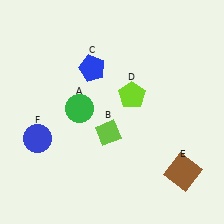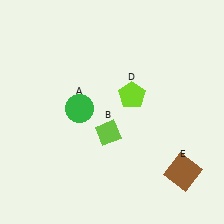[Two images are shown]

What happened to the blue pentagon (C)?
The blue pentagon (C) was removed in Image 2. It was in the top-left area of Image 1.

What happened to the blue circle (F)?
The blue circle (F) was removed in Image 2. It was in the bottom-left area of Image 1.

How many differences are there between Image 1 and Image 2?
There are 2 differences between the two images.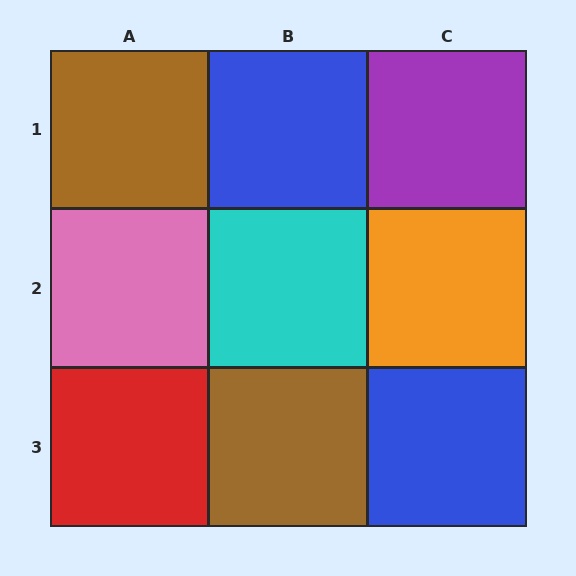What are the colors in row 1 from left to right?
Brown, blue, purple.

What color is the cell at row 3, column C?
Blue.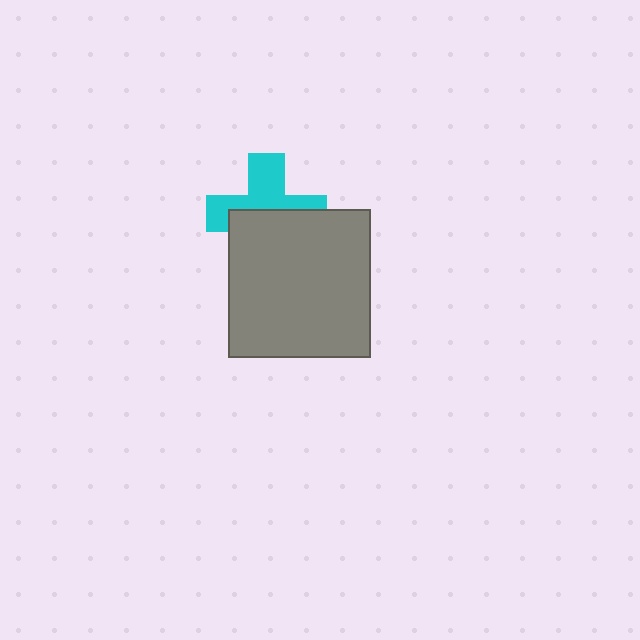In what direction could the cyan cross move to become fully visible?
The cyan cross could move up. That would shift it out from behind the gray rectangle entirely.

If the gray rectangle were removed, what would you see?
You would see the complete cyan cross.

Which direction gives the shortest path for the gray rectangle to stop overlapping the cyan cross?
Moving down gives the shortest separation.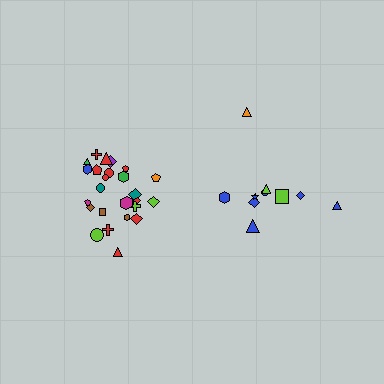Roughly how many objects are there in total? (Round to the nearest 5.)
Roughly 35 objects in total.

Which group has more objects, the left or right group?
The left group.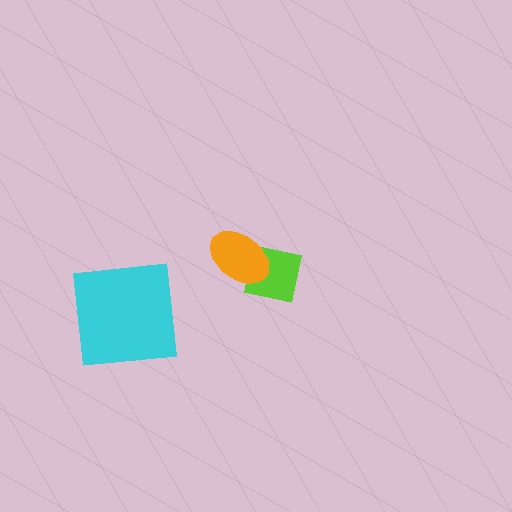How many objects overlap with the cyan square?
0 objects overlap with the cyan square.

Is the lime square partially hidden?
Yes, it is partially covered by another shape.